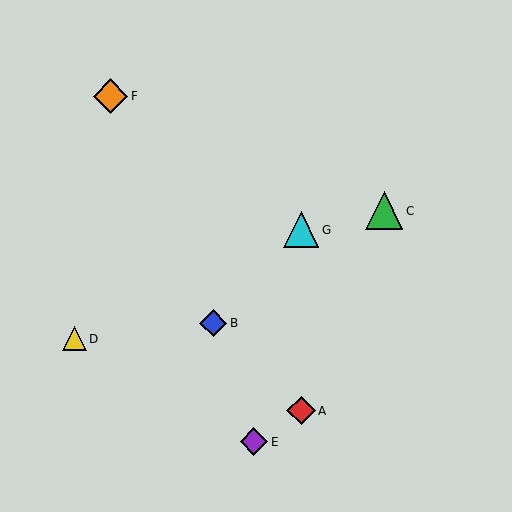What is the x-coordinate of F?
Object F is at x≈111.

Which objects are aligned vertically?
Objects A, G are aligned vertically.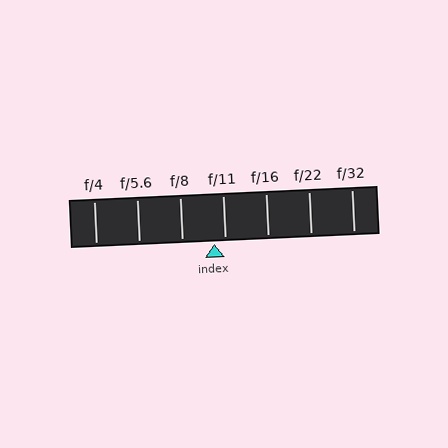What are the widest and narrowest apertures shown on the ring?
The widest aperture shown is f/4 and the narrowest is f/32.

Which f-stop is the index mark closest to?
The index mark is closest to f/11.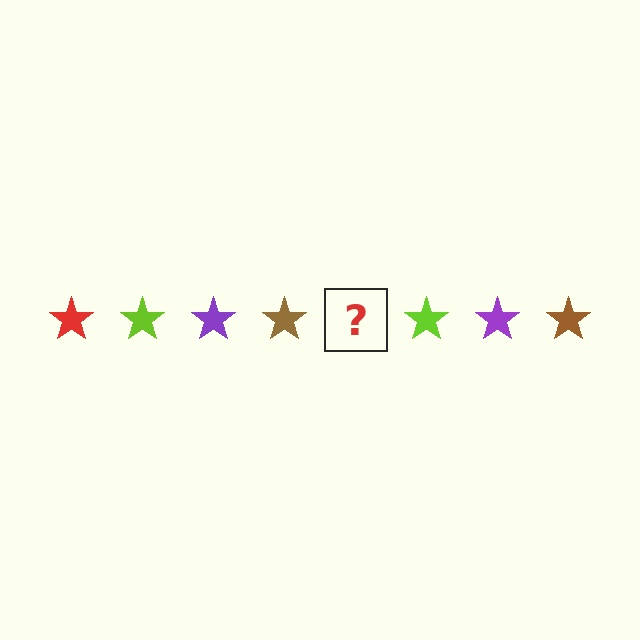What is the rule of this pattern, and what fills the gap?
The rule is that the pattern cycles through red, lime, purple, brown stars. The gap should be filled with a red star.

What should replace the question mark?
The question mark should be replaced with a red star.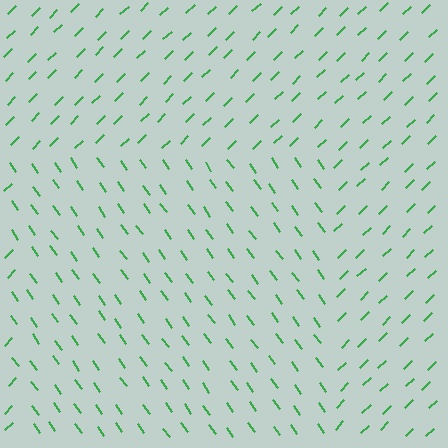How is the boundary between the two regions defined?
The boundary is defined purely by a change in line orientation (approximately 81 degrees difference). All lines are the same color and thickness.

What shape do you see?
I see a rectangle.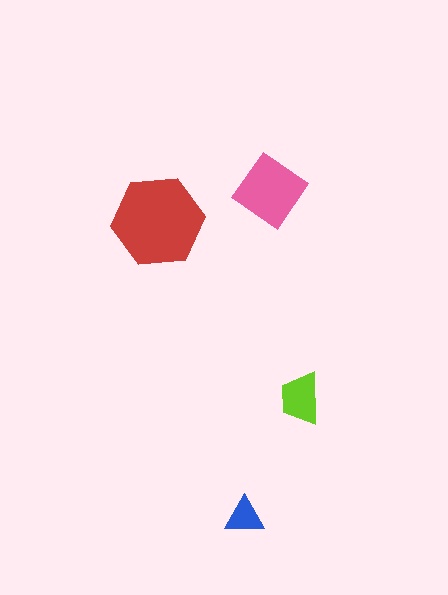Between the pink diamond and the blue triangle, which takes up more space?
The pink diamond.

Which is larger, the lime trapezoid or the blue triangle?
The lime trapezoid.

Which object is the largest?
The red hexagon.